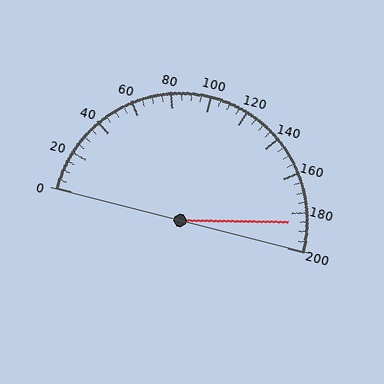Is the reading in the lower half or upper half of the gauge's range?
The reading is in the upper half of the range (0 to 200).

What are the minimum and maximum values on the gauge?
The gauge ranges from 0 to 200.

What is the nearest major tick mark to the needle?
The nearest major tick mark is 180.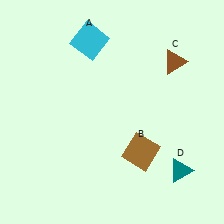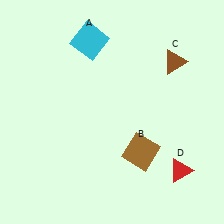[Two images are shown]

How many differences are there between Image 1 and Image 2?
There is 1 difference between the two images.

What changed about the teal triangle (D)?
In Image 1, D is teal. In Image 2, it changed to red.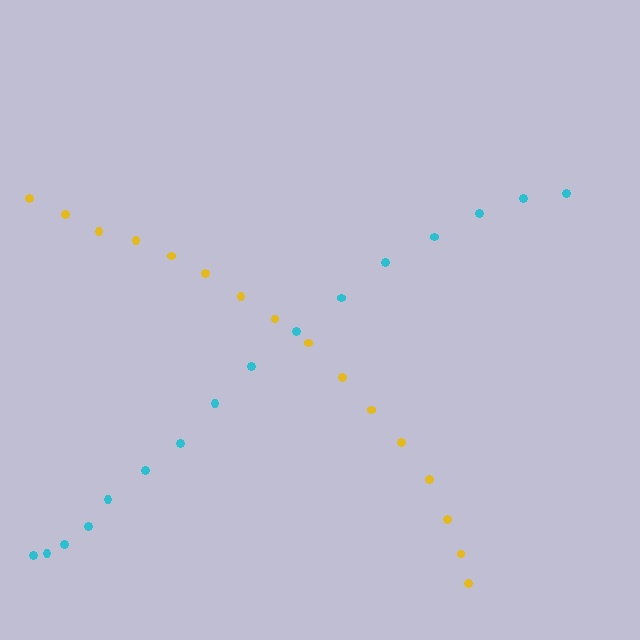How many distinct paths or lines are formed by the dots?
There are 2 distinct paths.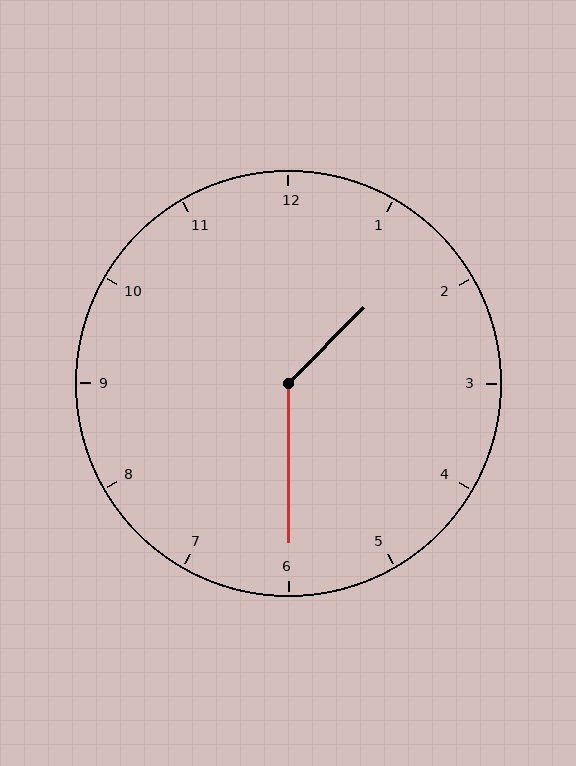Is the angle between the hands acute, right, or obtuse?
It is obtuse.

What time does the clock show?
1:30.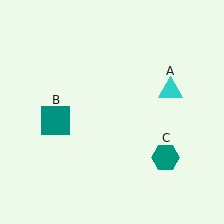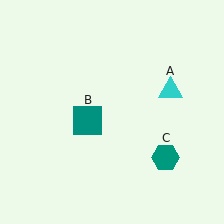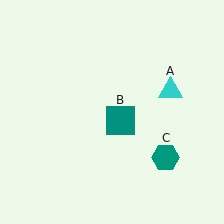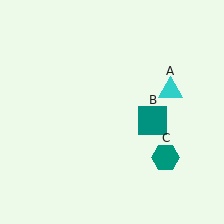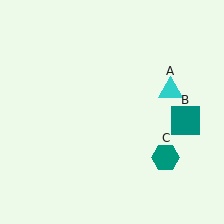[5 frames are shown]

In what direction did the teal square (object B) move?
The teal square (object B) moved right.